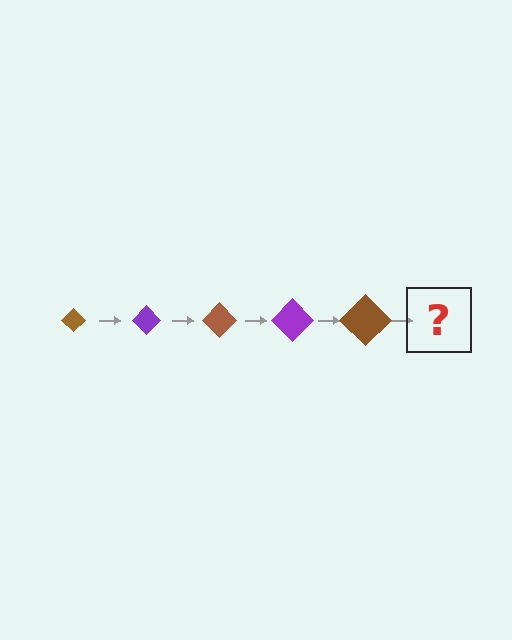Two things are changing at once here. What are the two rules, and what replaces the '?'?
The two rules are that the diamond grows larger each step and the color cycles through brown and purple. The '?' should be a purple diamond, larger than the previous one.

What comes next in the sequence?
The next element should be a purple diamond, larger than the previous one.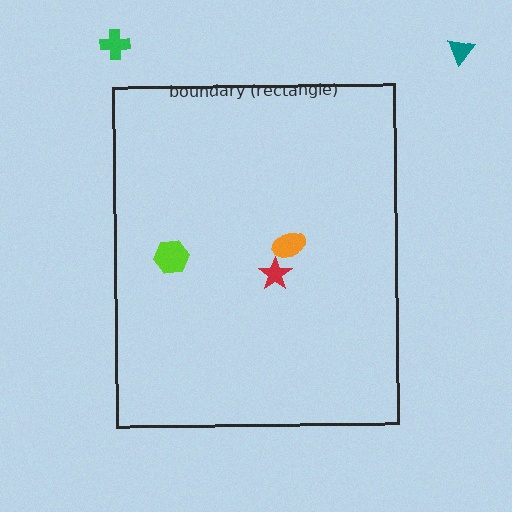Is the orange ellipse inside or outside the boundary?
Inside.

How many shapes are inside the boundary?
3 inside, 2 outside.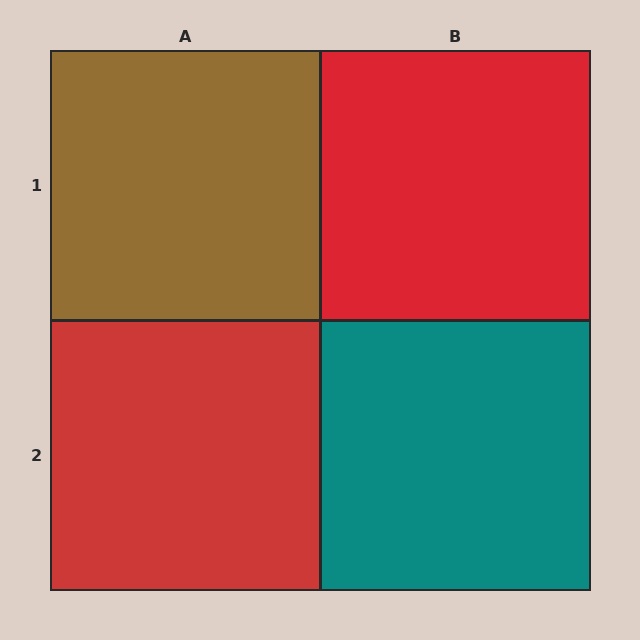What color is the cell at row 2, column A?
Red.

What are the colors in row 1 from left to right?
Brown, red.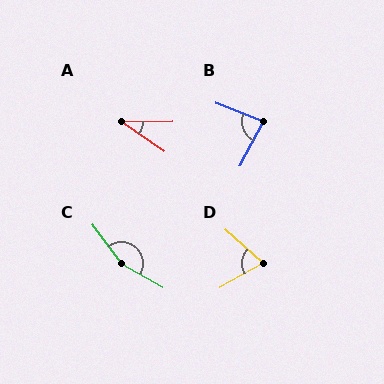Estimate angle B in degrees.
Approximately 83 degrees.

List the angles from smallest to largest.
A (35°), D (71°), B (83°), C (156°).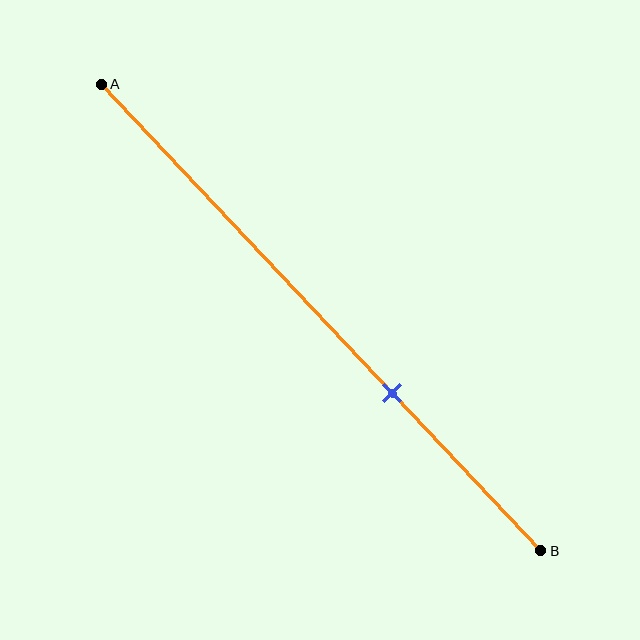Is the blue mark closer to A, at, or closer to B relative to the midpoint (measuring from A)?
The blue mark is closer to point B than the midpoint of segment AB.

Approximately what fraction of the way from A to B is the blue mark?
The blue mark is approximately 65% of the way from A to B.